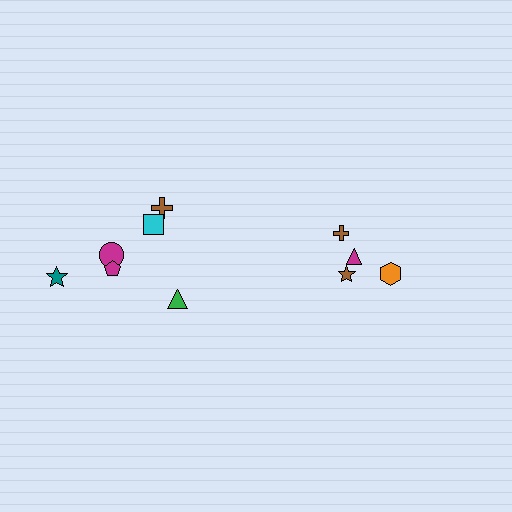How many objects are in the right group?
There are 4 objects.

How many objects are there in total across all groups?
There are 10 objects.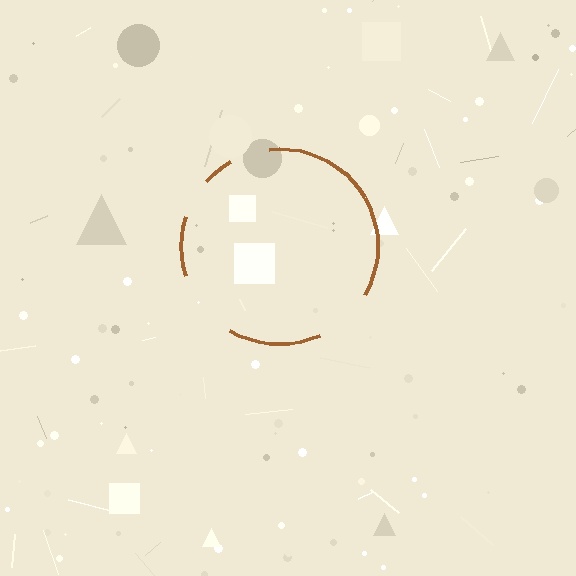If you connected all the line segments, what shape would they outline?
They would outline a circle.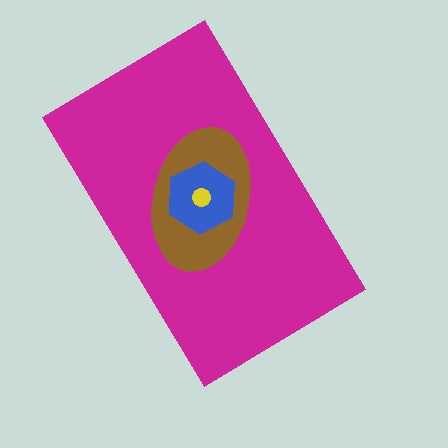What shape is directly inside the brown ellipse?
The blue hexagon.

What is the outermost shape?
The magenta rectangle.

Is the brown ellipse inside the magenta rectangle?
Yes.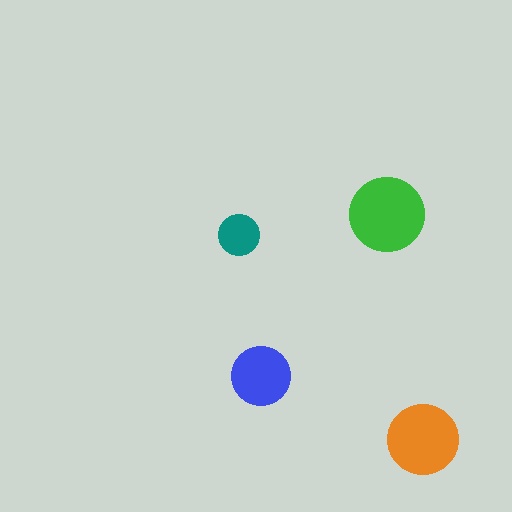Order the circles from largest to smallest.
the green one, the orange one, the blue one, the teal one.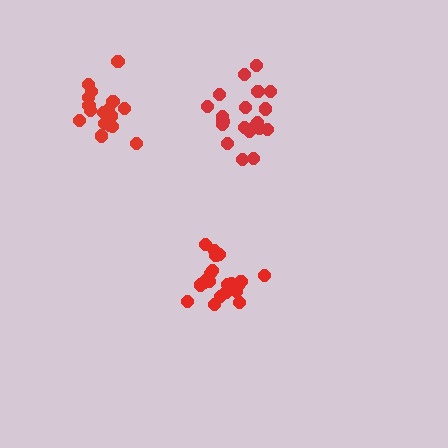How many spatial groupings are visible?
There are 3 spatial groupings.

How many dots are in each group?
Group 1: 18 dots, Group 2: 20 dots, Group 3: 21 dots (59 total).